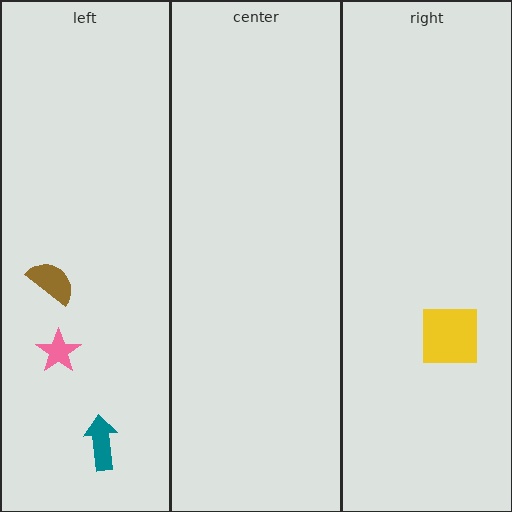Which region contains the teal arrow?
The left region.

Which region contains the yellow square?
The right region.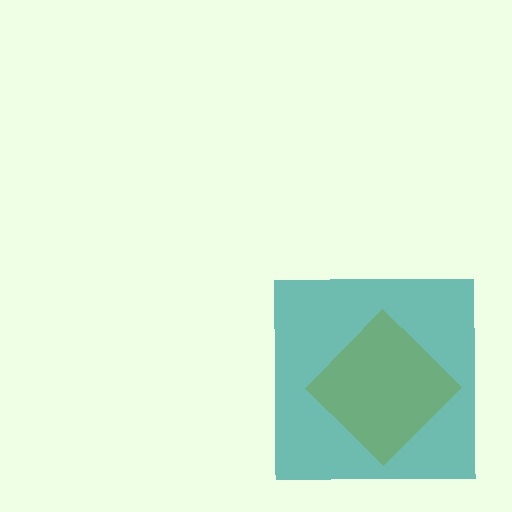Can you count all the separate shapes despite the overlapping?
Yes, there are 2 separate shapes.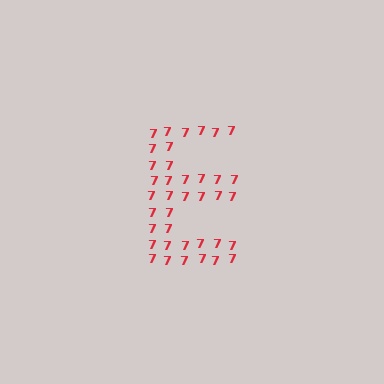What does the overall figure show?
The overall figure shows the letter E.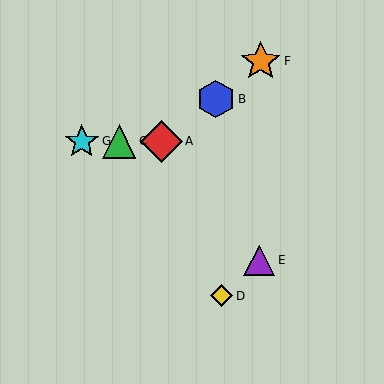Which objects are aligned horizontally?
Objects A, C, G are aligned horizontally.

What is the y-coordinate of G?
Object G is at y≈141.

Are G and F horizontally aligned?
No, G is at y≈141 and F is at y≈61.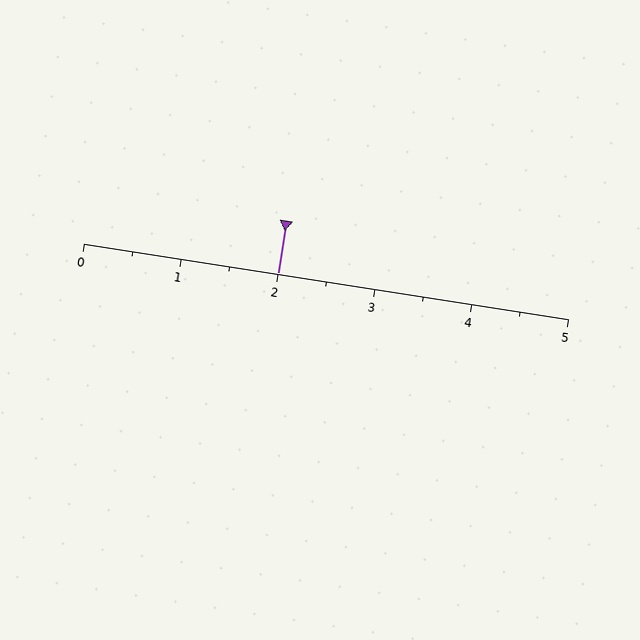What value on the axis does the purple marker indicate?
The marker indicates approximately 2.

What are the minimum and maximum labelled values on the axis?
The axis runs from 0 to 5.